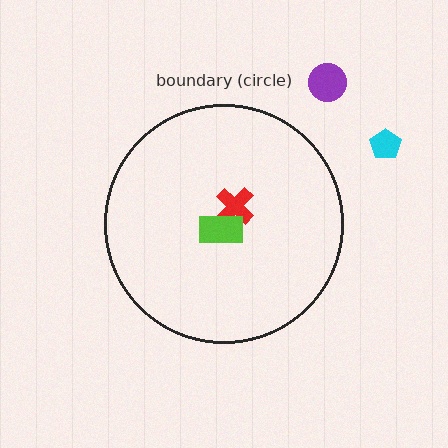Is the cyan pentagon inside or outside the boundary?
Outside.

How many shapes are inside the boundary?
2 inside, 2 outside.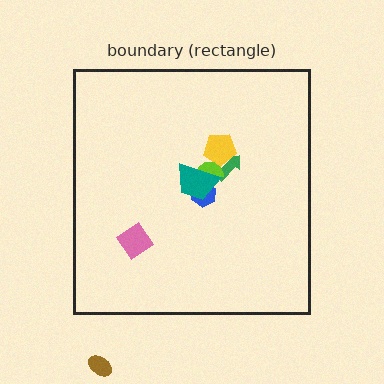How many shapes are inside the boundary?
6 inside, 1 outside.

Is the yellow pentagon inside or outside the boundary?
Inside.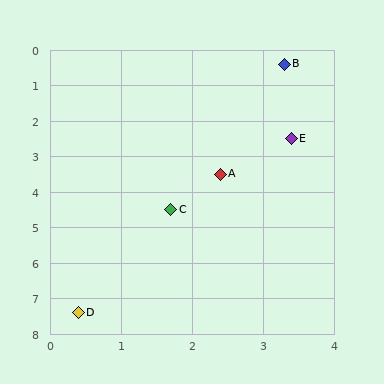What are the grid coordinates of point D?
Point D is at approximately (0.4, 7.4).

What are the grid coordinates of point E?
Point E is at approximately (3.4, 2.5).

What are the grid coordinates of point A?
Point A is at approximately (2.4, 3.5).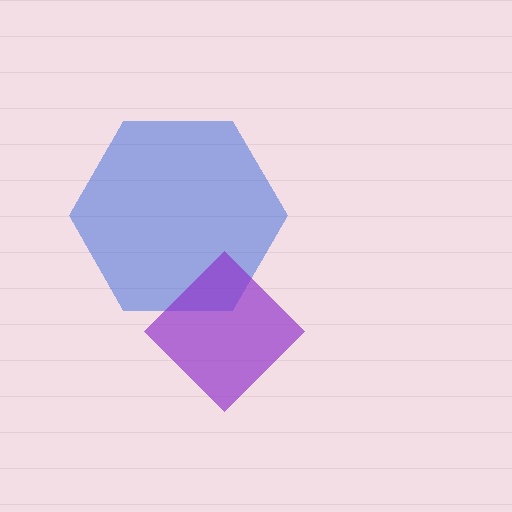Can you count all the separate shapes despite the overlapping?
Yes, there are 2 separate shapes.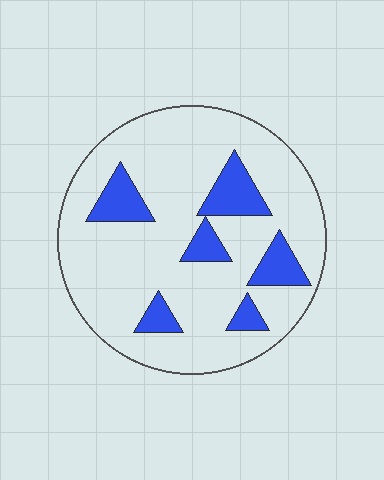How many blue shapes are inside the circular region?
6.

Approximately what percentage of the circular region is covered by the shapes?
Approximately 15%.